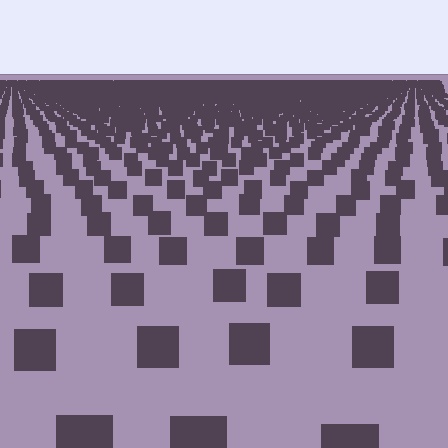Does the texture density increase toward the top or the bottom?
Density increases toward the top.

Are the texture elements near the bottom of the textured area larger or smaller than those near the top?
Larger. Near the bottom, elements are closer to the viewer and appear at a bigger on-screen size.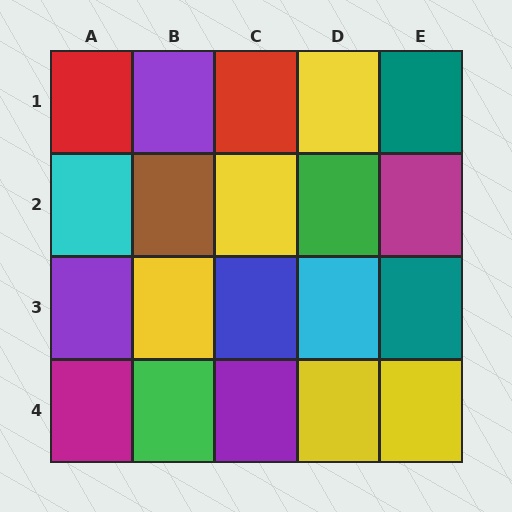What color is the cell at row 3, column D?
Cyan.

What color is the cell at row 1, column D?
Yellow.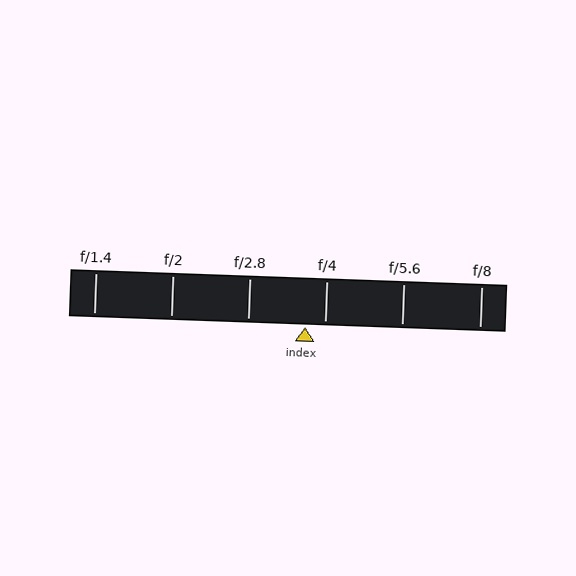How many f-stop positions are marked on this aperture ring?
There are 6 f-stop positions marked.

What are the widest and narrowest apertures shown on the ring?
The widest aperture shown is f/1.4 and the narrowest is f/8.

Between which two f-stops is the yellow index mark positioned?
The index mark is between f/2.8 and f/4.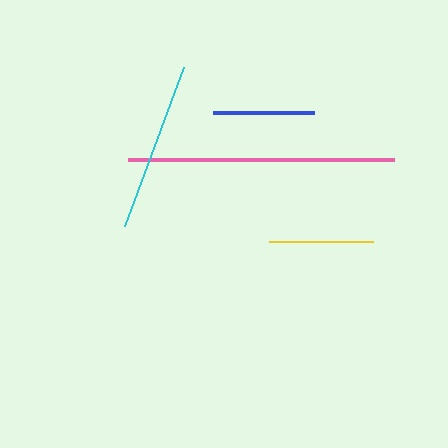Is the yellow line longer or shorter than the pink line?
The pink line is longer than the yellow line.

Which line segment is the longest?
The pink line is the longest at approximately 266 pixels.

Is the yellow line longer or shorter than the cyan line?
The cyan line is longer than the yellow line.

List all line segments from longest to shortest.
From longest to shortest: pink, cyan, yellow, blue.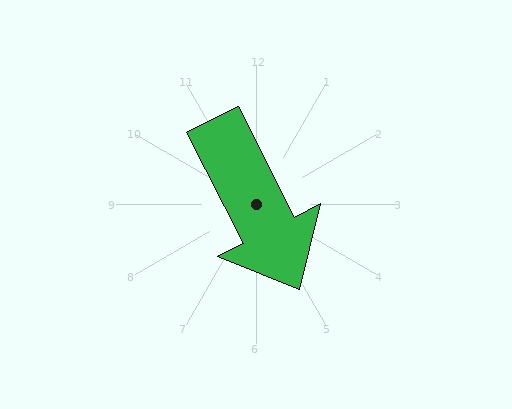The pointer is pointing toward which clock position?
Roughly 5 o'clock.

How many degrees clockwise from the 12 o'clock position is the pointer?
Approximately 153 degrees.